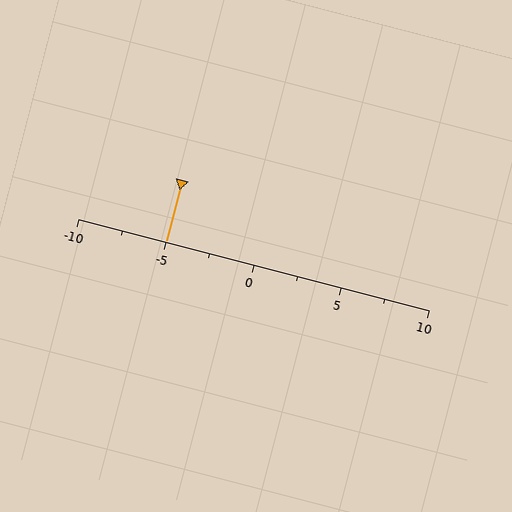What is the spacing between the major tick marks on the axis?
The major ticks are spaced 5 apart.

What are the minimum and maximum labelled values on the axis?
The axis runs from -10 to 10.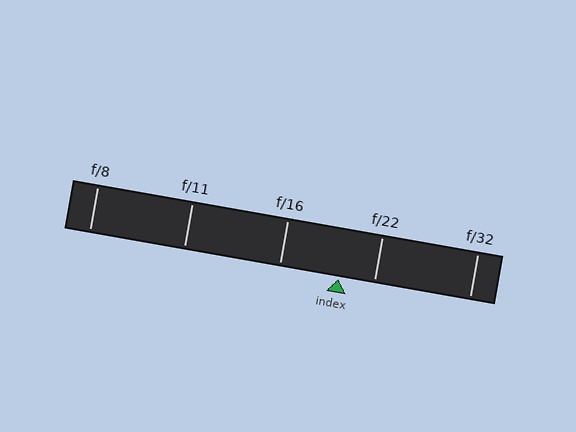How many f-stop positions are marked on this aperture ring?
There are 5 f-stop positions marked.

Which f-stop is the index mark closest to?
The index mark is closest to f/22.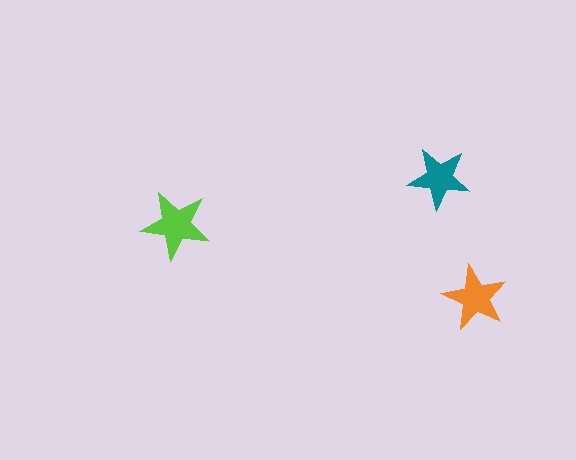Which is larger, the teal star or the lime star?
The lime one.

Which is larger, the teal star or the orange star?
The orange one.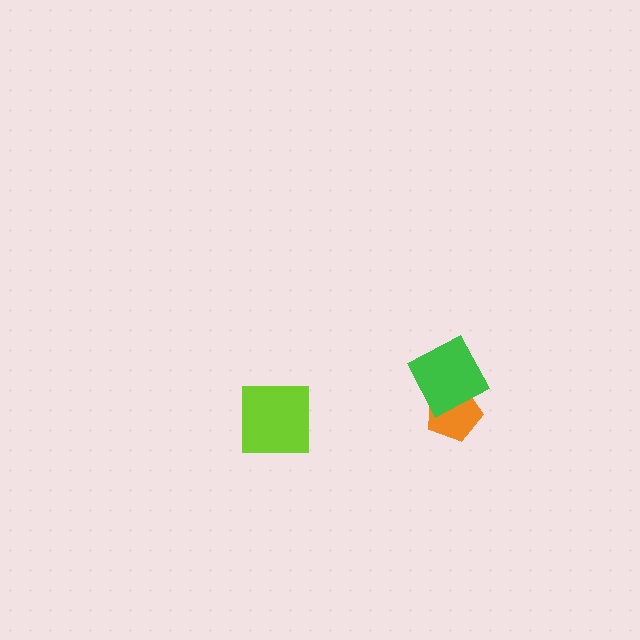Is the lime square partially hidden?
No, no other shape covers it.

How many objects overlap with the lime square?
0 objects overlap with the lime square.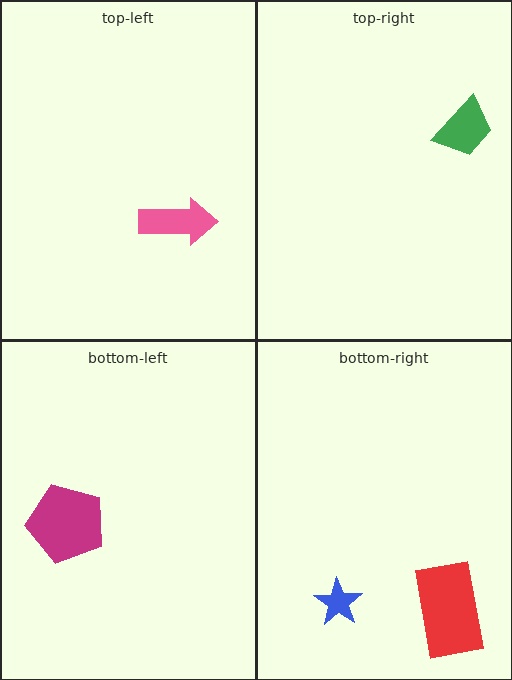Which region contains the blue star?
The bottom-right region.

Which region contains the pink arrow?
The top-left region.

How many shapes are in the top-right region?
1.